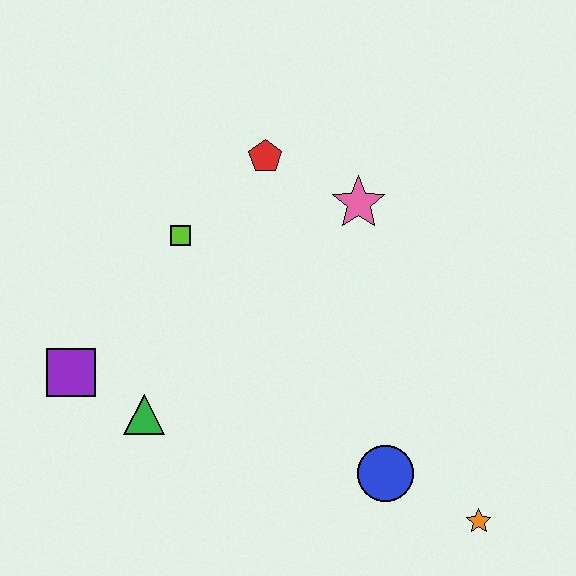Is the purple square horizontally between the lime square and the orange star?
No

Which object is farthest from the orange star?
The purple square is farthest from the orange star.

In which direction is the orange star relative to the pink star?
The orange star is below the pink star.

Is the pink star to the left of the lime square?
No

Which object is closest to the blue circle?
The orange star is closest to the blue circle.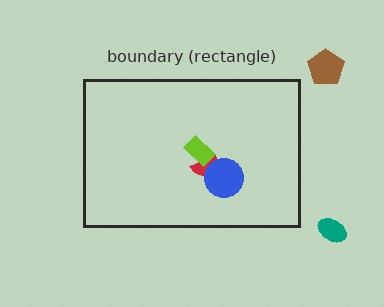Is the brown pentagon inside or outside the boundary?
Outside.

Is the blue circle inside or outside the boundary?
Inside.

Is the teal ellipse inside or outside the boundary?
Outside.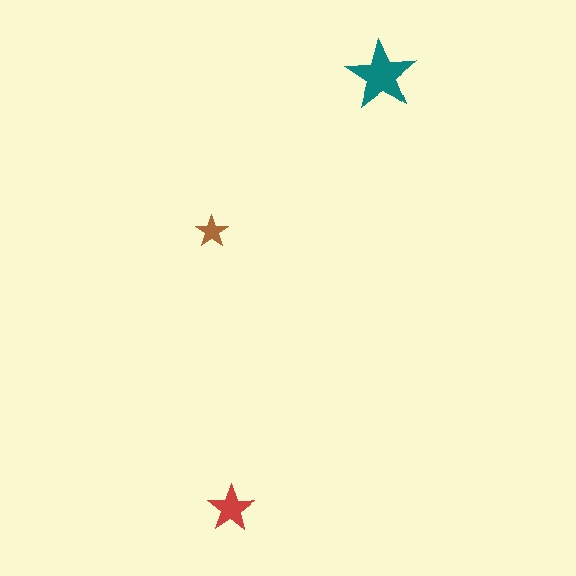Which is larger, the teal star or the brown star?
The teal one.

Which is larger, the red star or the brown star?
The red one.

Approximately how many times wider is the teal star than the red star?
About 1.5 times wider.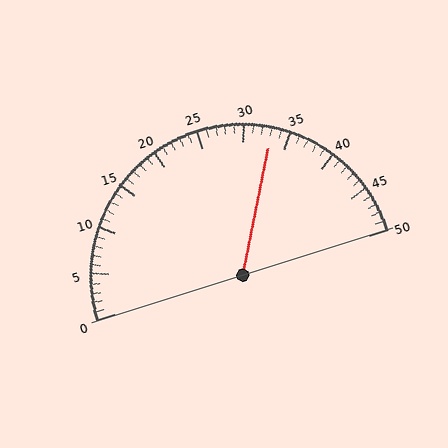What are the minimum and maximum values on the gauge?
The gauge ranges from 0 to 50.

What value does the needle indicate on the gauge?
The needle indicates approximately 33.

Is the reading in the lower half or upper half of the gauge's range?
The reading is in the upper half of the range (0 to 50).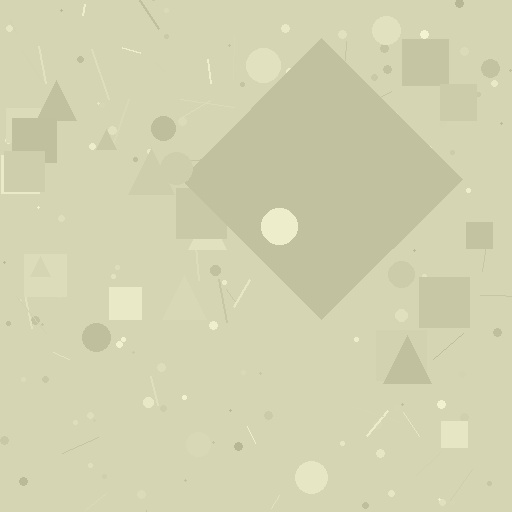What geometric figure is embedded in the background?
A diamond is embedded in the background.